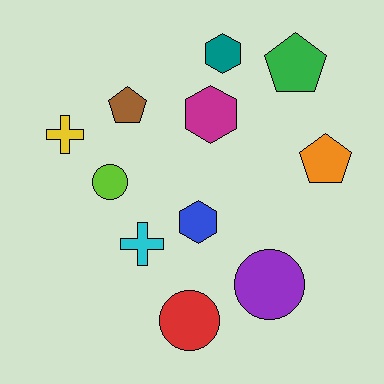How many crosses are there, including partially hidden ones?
There are 2 crosses.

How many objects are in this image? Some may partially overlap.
There are 11 objects.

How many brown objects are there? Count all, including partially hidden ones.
There is 1 brown object.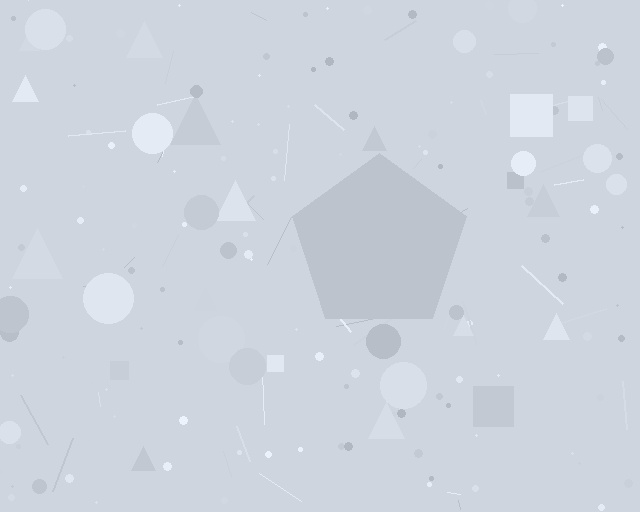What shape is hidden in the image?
A pentagon is hidden in the image.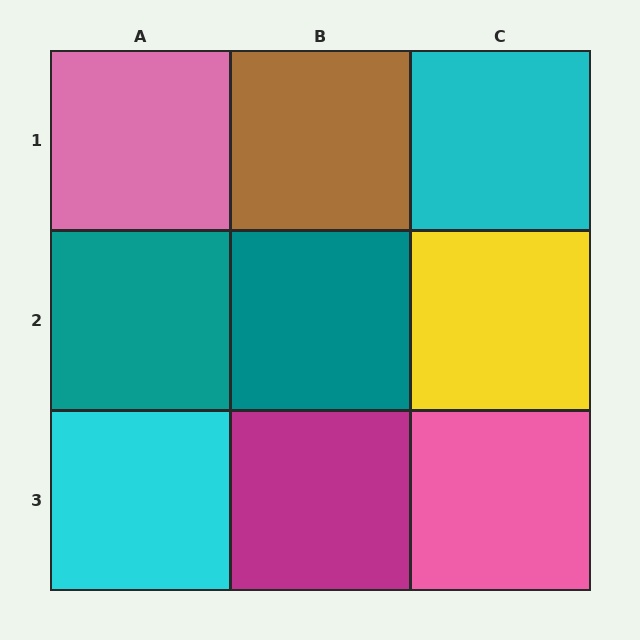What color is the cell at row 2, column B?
Teal.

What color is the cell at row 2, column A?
Teal.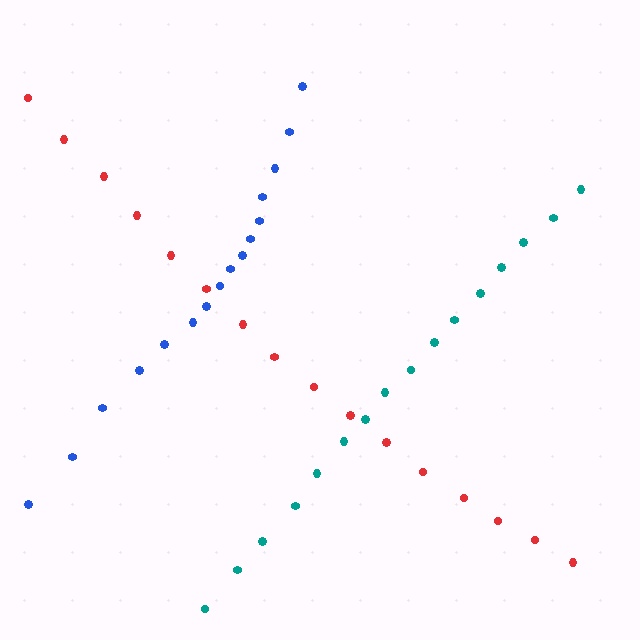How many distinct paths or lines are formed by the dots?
There are 3 distinct paths.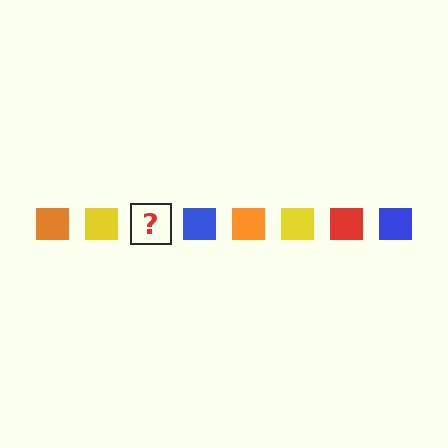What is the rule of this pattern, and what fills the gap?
The rule is that the pattern cycles through orange, yellow, red, blue squares. The gap should be filled with a red square.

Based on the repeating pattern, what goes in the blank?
The blank should be a red square.